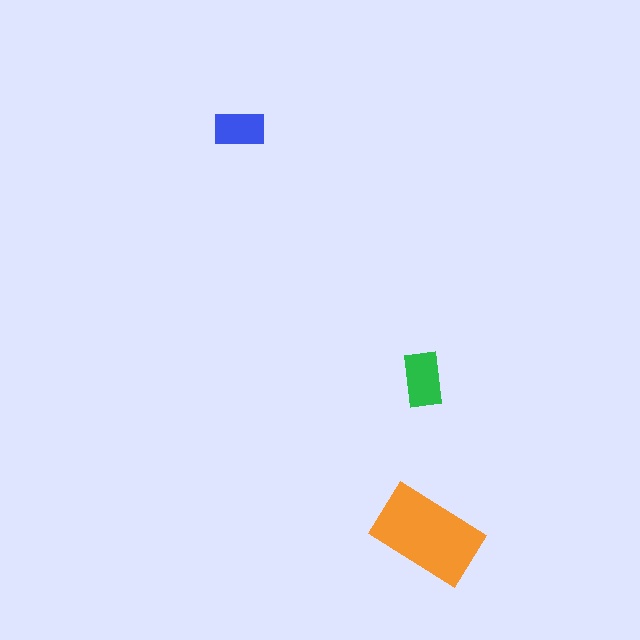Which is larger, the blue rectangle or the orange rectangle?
The orange one.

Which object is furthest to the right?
The orange rectangle is rightmost.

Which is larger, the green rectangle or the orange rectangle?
The orange one.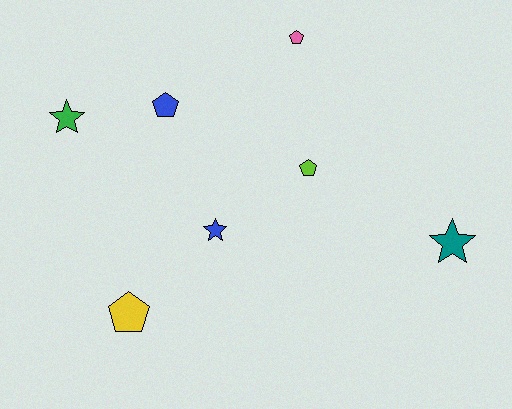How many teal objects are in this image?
There is 1 teal object.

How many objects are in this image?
There are 7 objects.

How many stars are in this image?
There are 3 stars.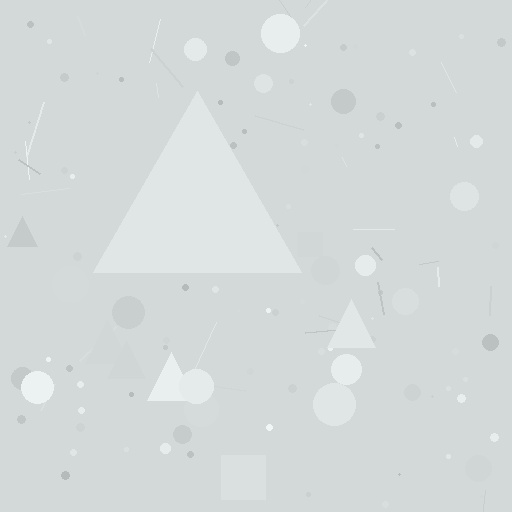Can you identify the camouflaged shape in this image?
The camouflaged shape is a triangle.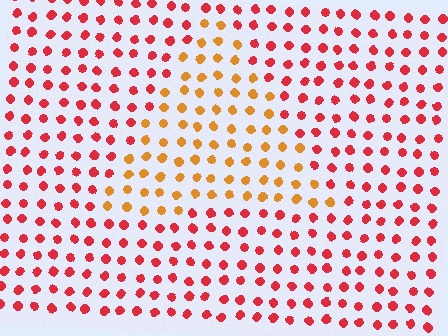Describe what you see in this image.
The image is filled with small red elements in a uniform arrangement. A triangle-shaped region is visible where the elements are tinted to a slightly different hue, forming a subtle color boundary.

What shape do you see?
I see a triangle.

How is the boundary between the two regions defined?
The boundary is defined purely by a slight shift in hue (about 41 degrees). Spacing, size, and orientation are identical on both sides.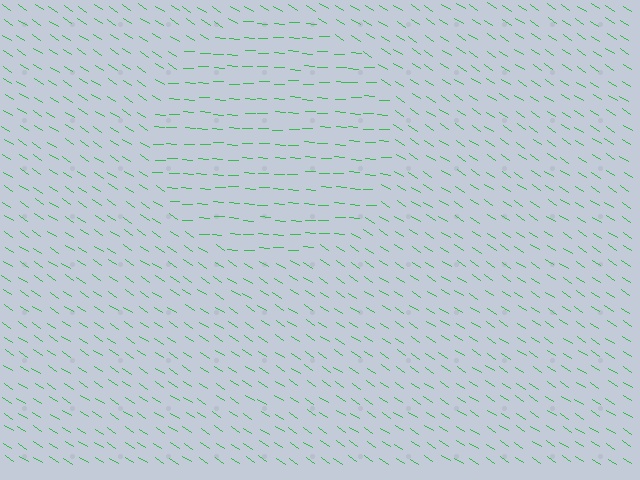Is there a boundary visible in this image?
Yes, there is a texture boundary formed by a change in line orientation.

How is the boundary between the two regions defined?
The boundary is defined purely by a change in line orientation (approximately 30 degrees difference). All lines are the same color and thickness.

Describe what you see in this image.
The image is filled with small green line segments. A circle region in the image has lines oriented differently from the surrounding lines, creating a visible texture boundary.